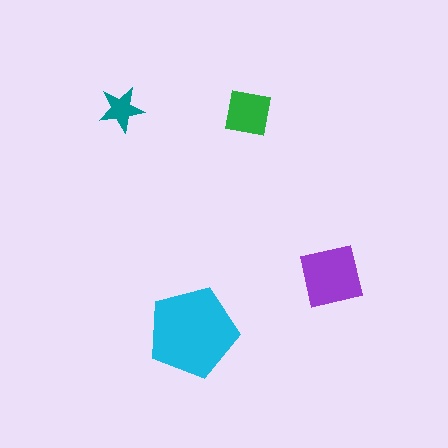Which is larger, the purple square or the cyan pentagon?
The cyan pentagon.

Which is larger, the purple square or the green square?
The purple square.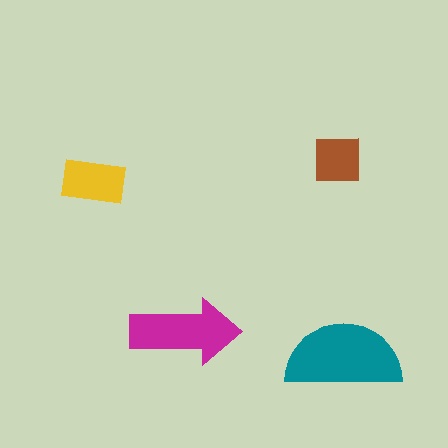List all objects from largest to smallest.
The teal semicircle, the magenta arrow, the yellow rectangle, the brown square.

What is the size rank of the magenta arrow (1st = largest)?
2nd.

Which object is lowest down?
The teal semicircle is bottommost.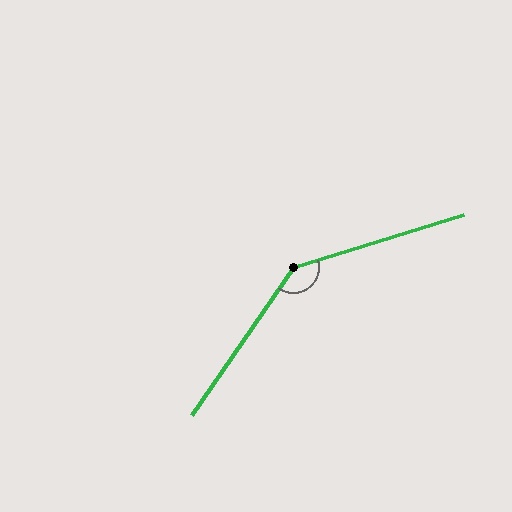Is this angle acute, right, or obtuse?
It is obtuse.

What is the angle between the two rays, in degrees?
Approximately 142 degrees.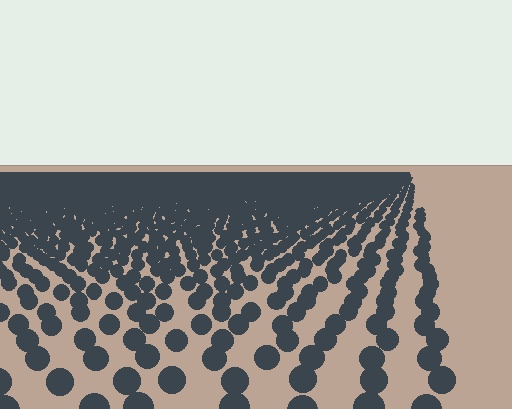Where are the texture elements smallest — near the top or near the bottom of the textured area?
Near the top.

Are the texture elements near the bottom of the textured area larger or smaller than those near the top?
Larger. Near the bottom, elements are closer to the viewer and appear at a bigger on-screen size.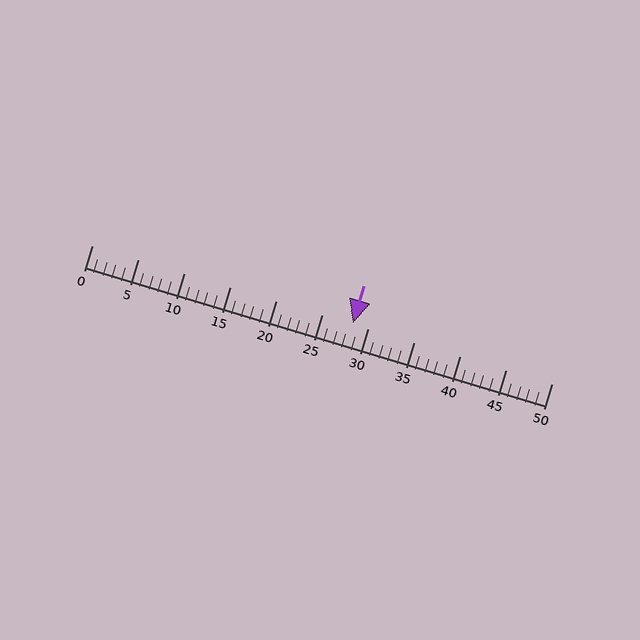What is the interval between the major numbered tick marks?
The major tick marks are spaced 5 units apart.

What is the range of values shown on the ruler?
The ruler shows values from 0 to 50.